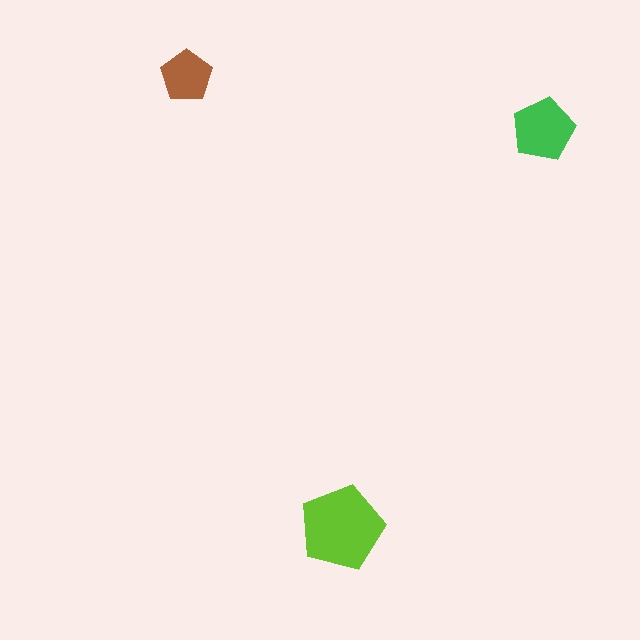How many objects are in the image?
There are 3 objects in the image.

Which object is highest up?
The brown pentagon is topmost.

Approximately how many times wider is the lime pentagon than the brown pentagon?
About 1.5 times wider.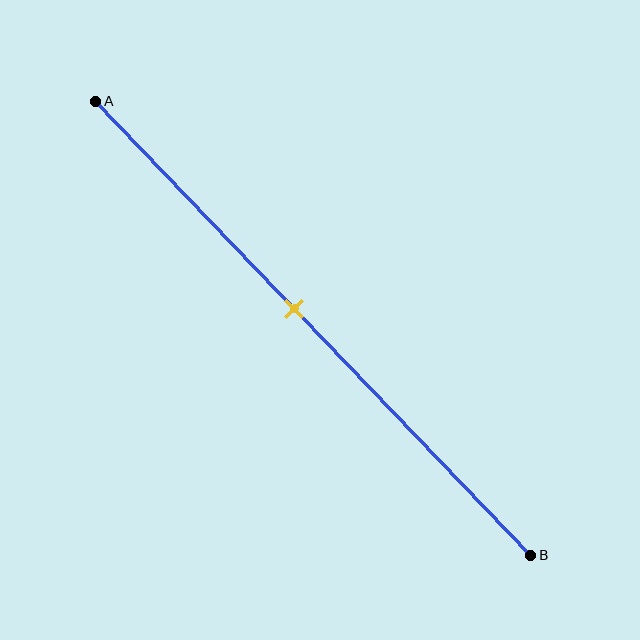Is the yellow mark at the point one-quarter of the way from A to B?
No, the mark is at about 45% from A, not at the 25% one-quarter point.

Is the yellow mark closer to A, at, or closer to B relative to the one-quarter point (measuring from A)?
The yellow mark is closer to point B than the one-quarter point of segment AB.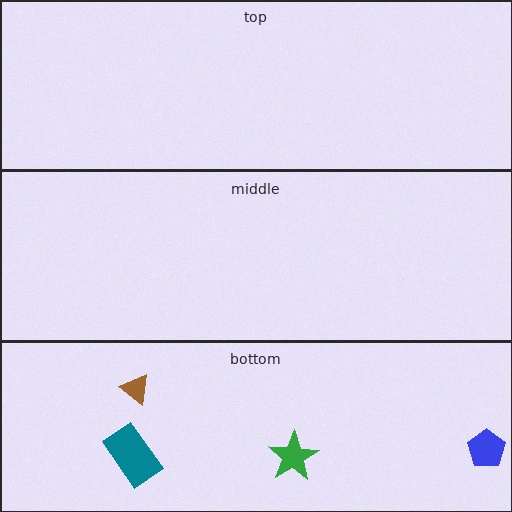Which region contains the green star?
The bottom region.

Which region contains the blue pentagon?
The bottom region.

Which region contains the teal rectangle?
The bottom region.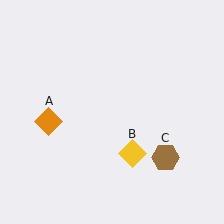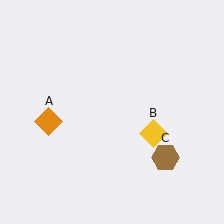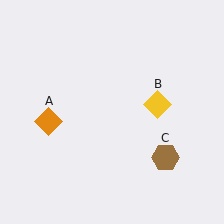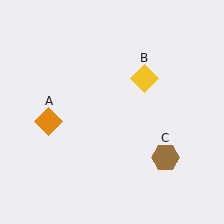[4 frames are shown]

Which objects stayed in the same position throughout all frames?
Orange diamond (object A) and brown hexagon (object C) remained stationary.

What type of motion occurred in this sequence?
The yellow diamond (object B) rotated counterclockwise around the center of the scene.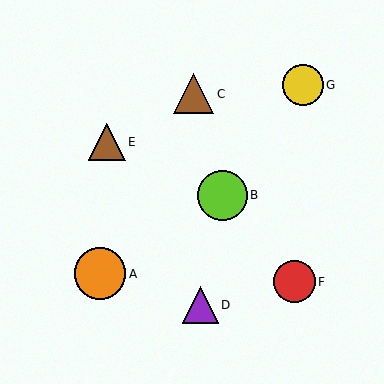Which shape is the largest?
The orange circle (labeled A) is the largest.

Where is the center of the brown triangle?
The center of the brown triangle is at (194, 94).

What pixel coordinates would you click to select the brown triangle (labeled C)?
Click at (194, 94) to select the brown triangle C.